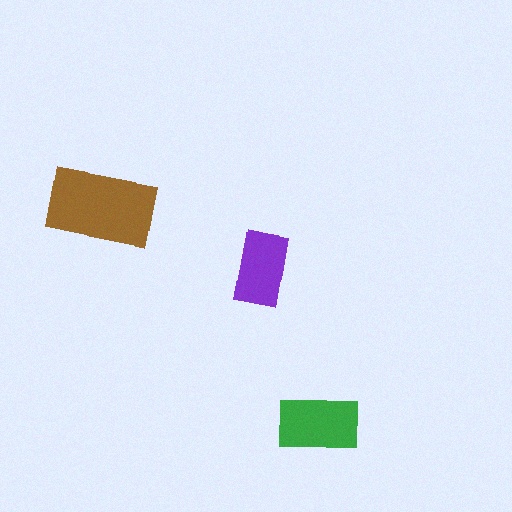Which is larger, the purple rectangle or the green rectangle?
The green one.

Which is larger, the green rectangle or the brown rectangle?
The brown one.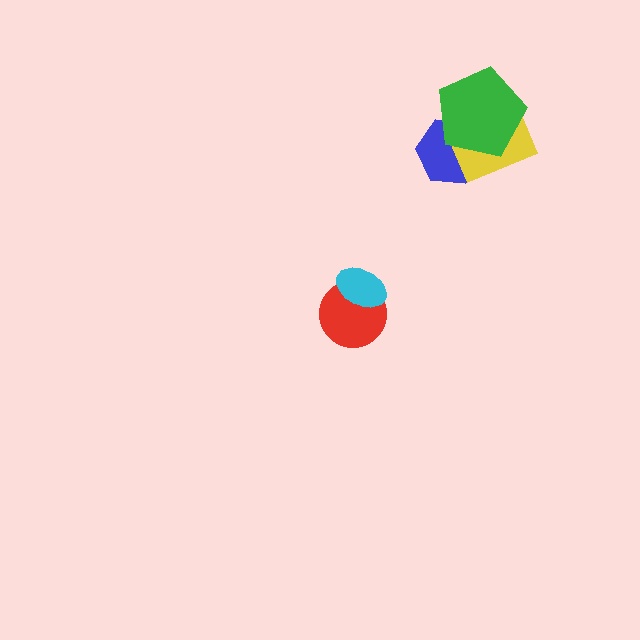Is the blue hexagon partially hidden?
Yes, it is partially covered by another shape.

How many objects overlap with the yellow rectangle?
2 objects overlap with the yellow rectangle.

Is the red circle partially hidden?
Yes, it is partially covered by another shape.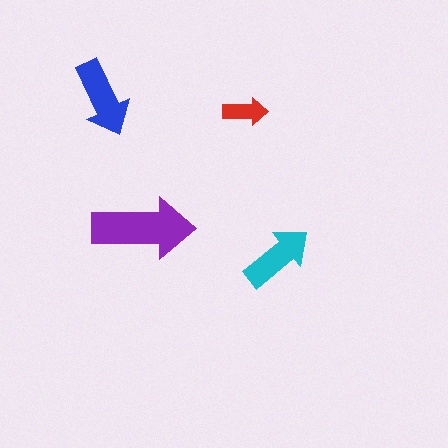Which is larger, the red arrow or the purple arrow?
The purple one.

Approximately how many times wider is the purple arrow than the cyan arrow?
About 1.5 times wider.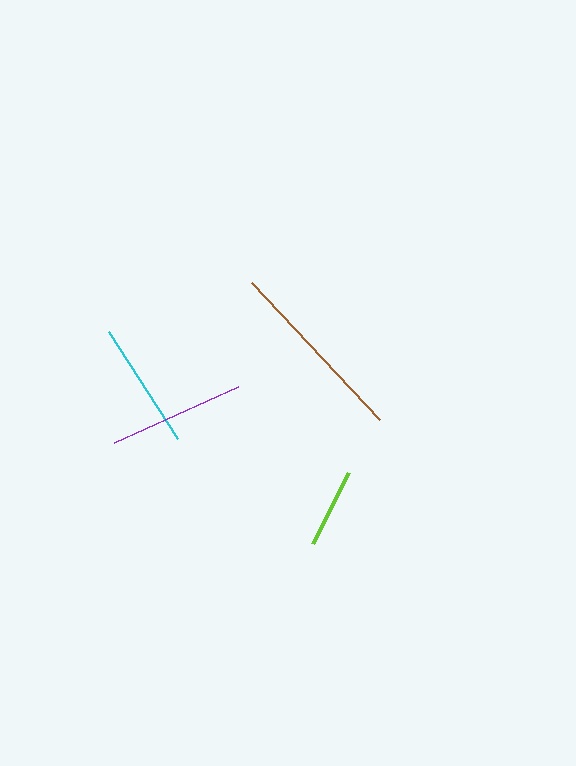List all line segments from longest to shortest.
From longest to shortest: brown, purple, cyan, lime.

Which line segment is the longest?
The brown line is the longest at approximately 187 pixels.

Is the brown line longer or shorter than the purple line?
The brown line is longer than the purple line.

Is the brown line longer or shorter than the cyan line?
The brown line is longer than the cyan line.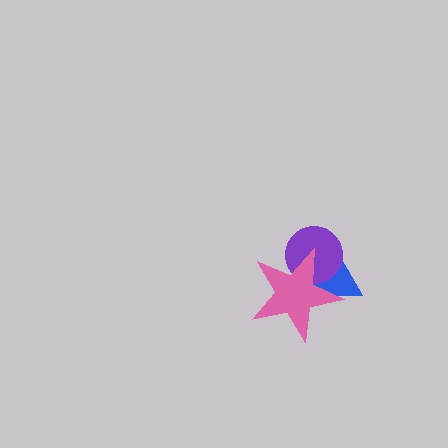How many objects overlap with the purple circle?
2 objects overlap with the purple circle.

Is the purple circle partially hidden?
Yes, it is partially covered by another shape.